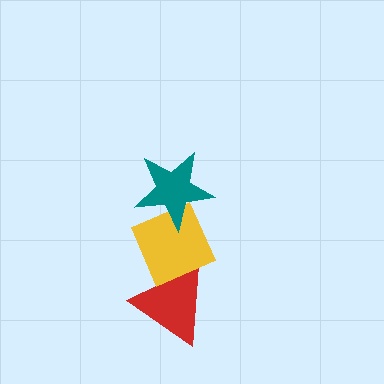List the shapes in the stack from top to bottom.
From top to bottom: the teal star, the yellow diamond, the red triangle.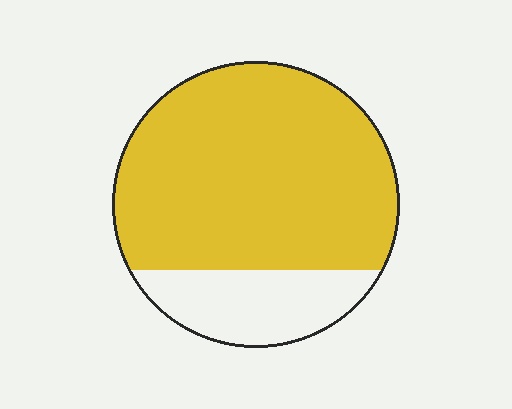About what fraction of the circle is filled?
About four fifths (4/5).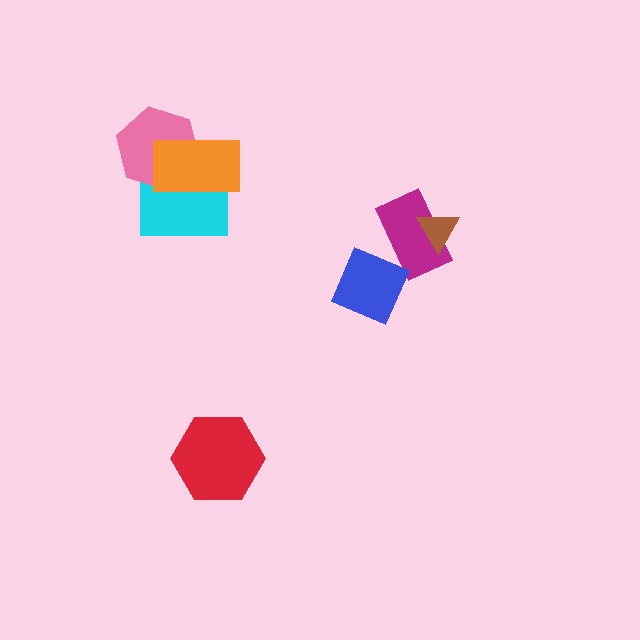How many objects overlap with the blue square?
0 objects overlap with the blue square.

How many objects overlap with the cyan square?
2 objects overlap with the cyan square.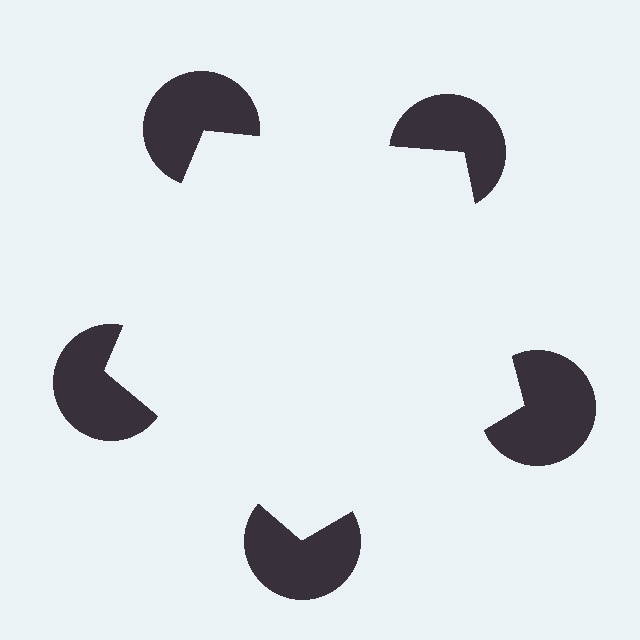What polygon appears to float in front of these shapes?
An illusory pentagon — its edges are inferred from the aligned wedge cuts in the pac-man discs, not physically drawn.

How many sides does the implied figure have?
5 sides.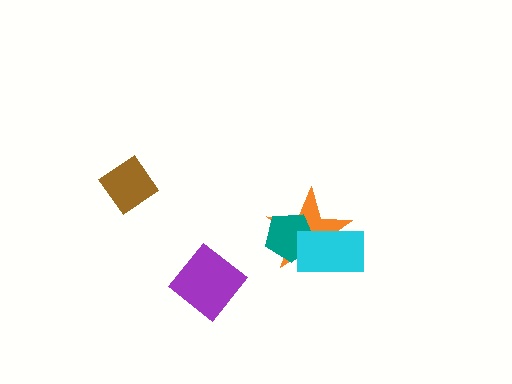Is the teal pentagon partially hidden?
Yes, it is partially covered by another shape.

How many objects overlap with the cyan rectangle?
2 objects overlap with the cyan rectangle.